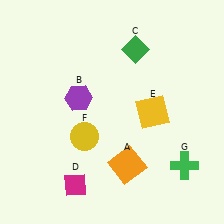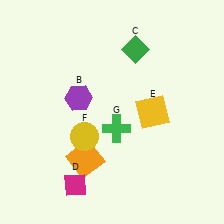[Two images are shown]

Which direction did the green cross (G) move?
The green cross (G) moved left.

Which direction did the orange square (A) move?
The orange square (A) moved left.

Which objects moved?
The objects that moved are: the orange square (A), the green cross (G).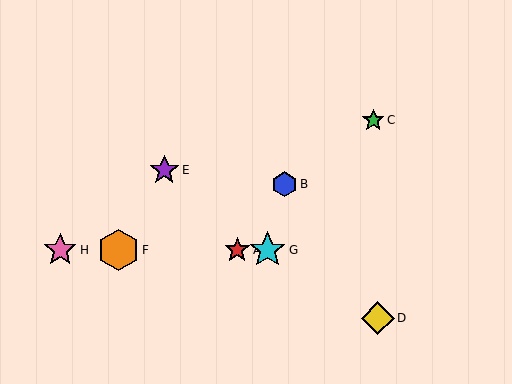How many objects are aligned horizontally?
4 objects (A, F, G, H) are aligned horizontally.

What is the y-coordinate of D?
Object D is at y≈318.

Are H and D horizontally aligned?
No, H is at y≈250 and D is at y≈318.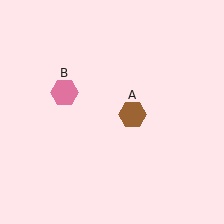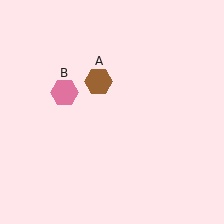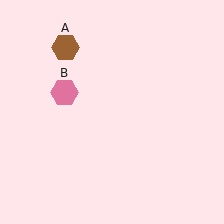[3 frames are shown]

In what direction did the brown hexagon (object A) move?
The brown hexagon (object A) moved up and to the left.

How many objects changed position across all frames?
1 object changed position: brown hexagon (object A).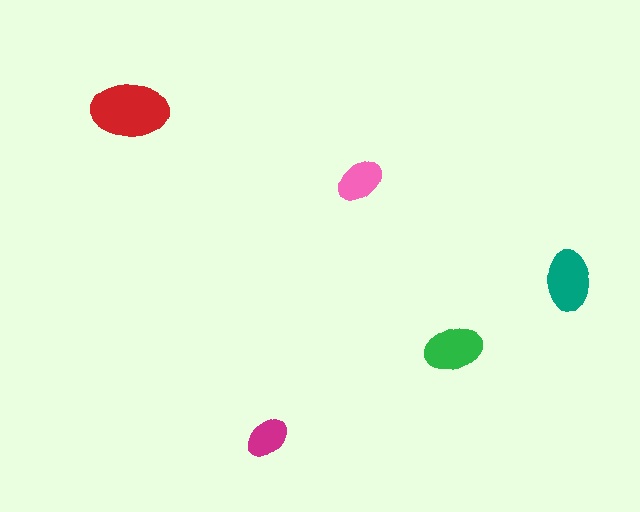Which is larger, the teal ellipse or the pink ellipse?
The teal one.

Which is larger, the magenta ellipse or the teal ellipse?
The teal one.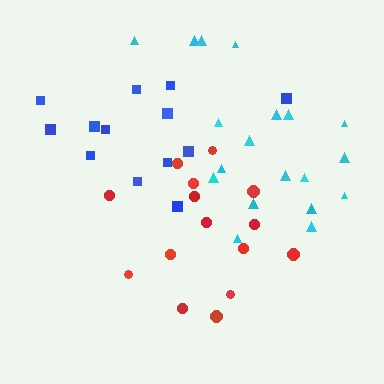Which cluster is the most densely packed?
Blue.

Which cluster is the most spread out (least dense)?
Red.